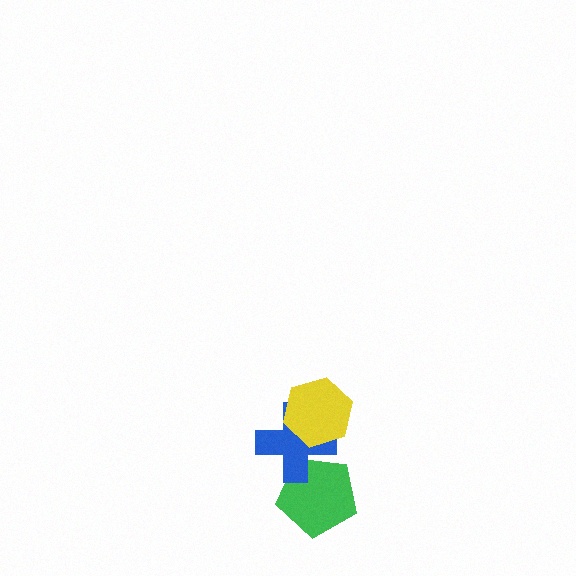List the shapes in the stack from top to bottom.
From top to bottom: the yellow hexagon, the blue cross, the green pentagon.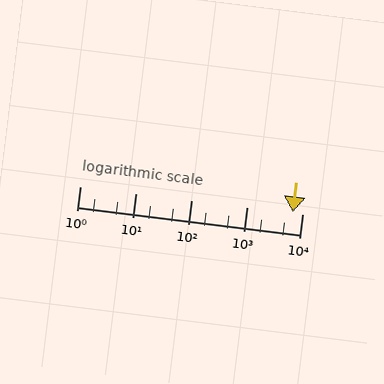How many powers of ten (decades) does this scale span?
The scale spans 4 decades, from 1 to 10000.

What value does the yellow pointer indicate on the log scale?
The pointer indicates approximately 6800.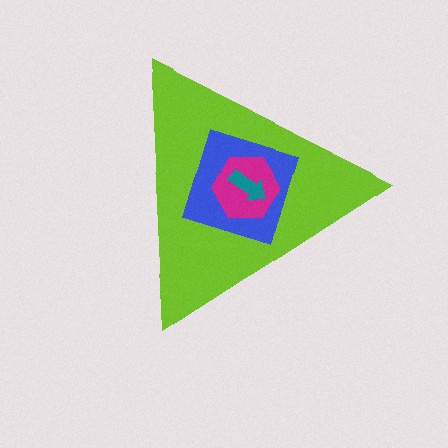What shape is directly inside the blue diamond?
The magenta hexagon.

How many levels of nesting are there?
4.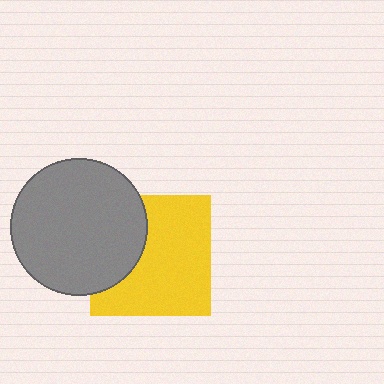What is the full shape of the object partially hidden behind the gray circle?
The partially hidden object is a yellow square.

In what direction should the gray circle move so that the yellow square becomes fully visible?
The gray circle should move left. That is the shortest direction to clear the overlap and leave the yellow square fully visible.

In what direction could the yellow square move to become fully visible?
The yellow square could move right. That would shift it out from behind the gray circle entirely.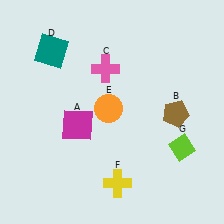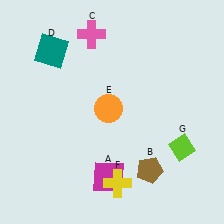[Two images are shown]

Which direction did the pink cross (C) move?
The pink cross (C) moved up.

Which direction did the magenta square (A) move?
The magenta square (A) moved down.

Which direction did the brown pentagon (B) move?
The brown pentagon (B) moved down.